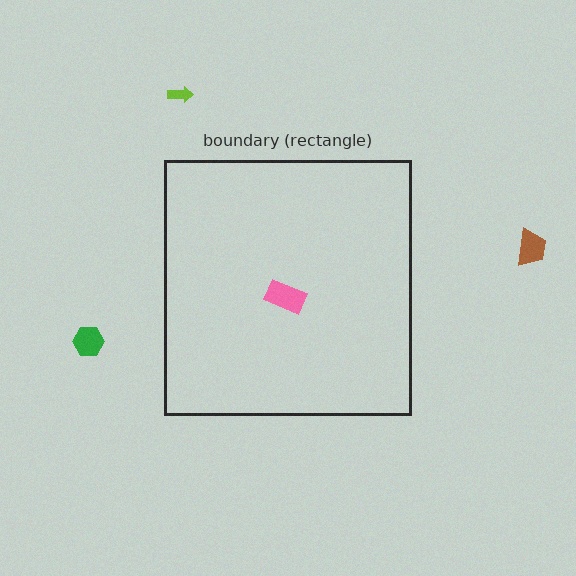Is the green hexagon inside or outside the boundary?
Outside.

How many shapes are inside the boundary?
1 inside, 3 outside.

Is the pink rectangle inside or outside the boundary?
Inside.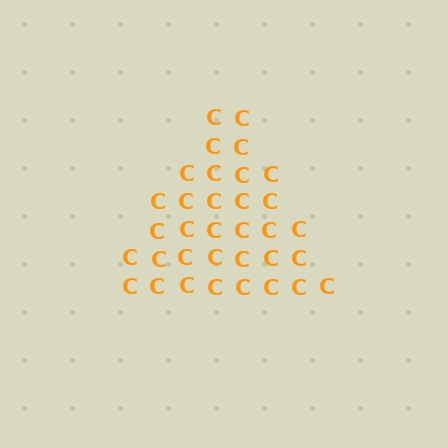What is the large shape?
The large shape is a triangle.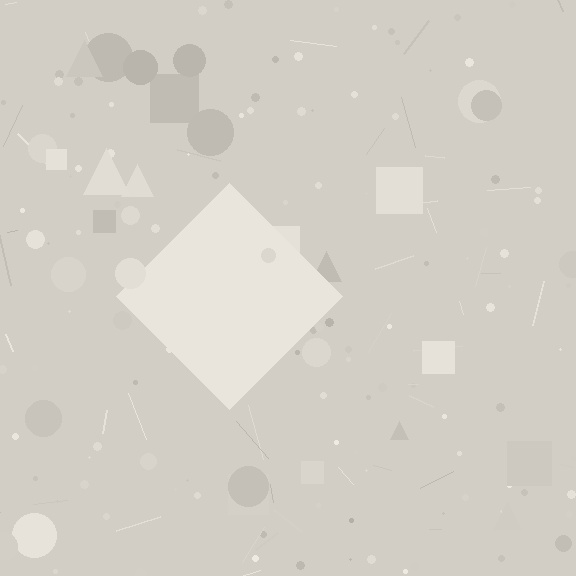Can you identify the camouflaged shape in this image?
The camouflaged shape is a diamond.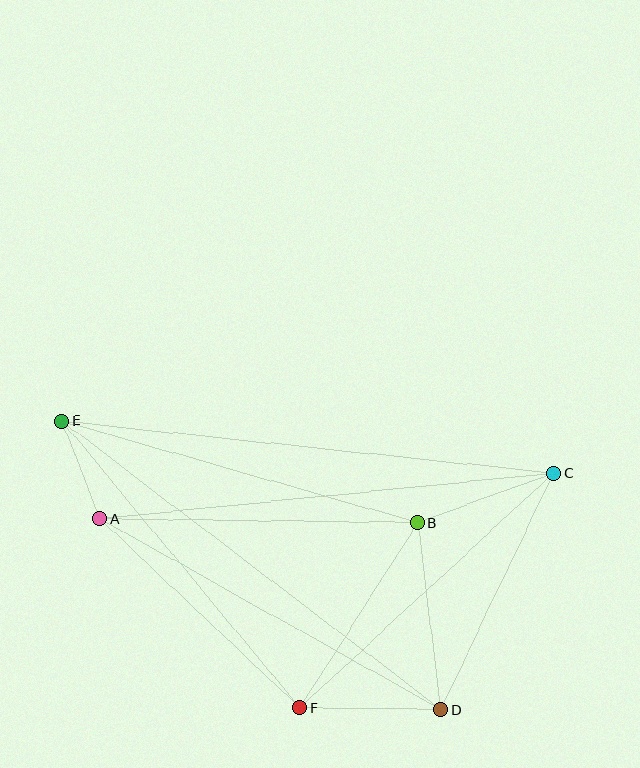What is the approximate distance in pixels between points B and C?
The distance between B and C is approximately 145 pixels.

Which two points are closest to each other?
Points A and E are closest to each other.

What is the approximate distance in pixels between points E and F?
The distance between E and F is approximately 373 pixels.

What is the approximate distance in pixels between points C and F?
The distance between C and F is approximately 345 pixels.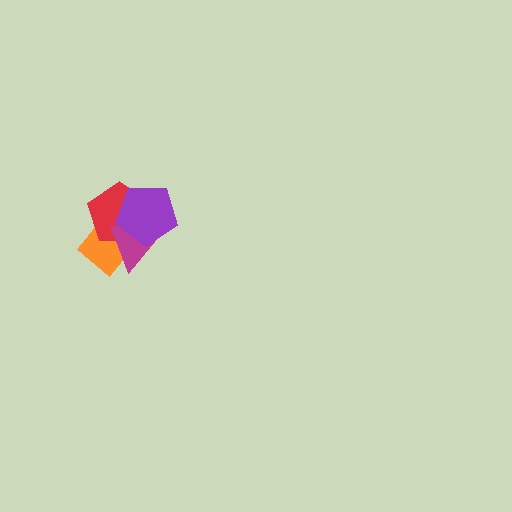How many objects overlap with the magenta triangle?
3 objects overlap with the magenta triangle.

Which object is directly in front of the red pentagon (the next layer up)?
The magenta triangle is directly in front of the red pentagon.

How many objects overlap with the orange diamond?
3 objects overlap with the orange diamond.